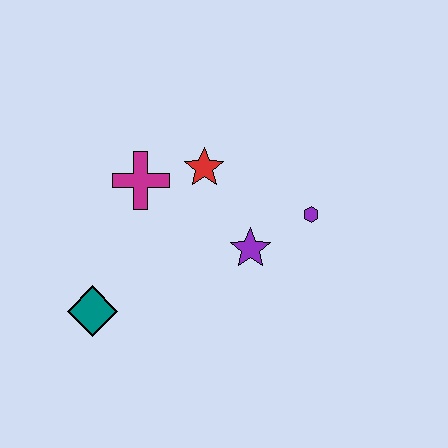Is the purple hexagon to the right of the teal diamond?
Yes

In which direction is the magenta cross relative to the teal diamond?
The magenta cross is above the teal diamond.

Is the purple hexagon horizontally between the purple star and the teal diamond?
No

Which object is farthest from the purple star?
The teal diamond is farthest from the purple star.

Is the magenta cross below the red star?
Yes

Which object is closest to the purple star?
The purple hexagon is closest to the purple star.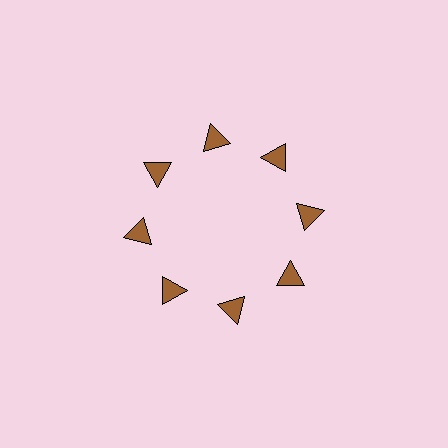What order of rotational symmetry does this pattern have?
This pattern has 8-fold rotational symmetry.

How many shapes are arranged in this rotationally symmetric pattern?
There are 8 shapes, arranged in 8 groups of 1.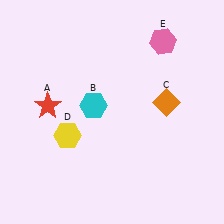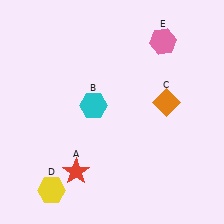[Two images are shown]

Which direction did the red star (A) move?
The red star (A) moved down.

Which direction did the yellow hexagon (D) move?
The yellow hexagon (D) moved down.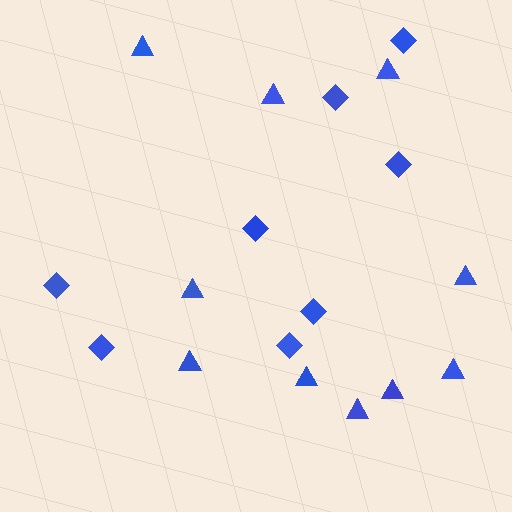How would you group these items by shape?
There are 2 groups: one group of triangles (10) and one group of diamonds (8).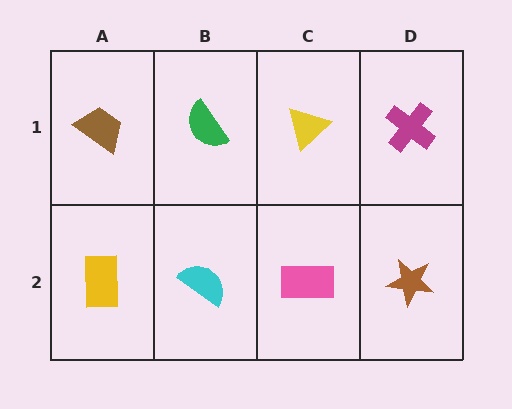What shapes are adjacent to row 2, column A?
A brown trapezoid (row 1, column A), a cyan semicircle (row 2, column B).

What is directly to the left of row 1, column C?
A green semicircle.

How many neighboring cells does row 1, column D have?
2.